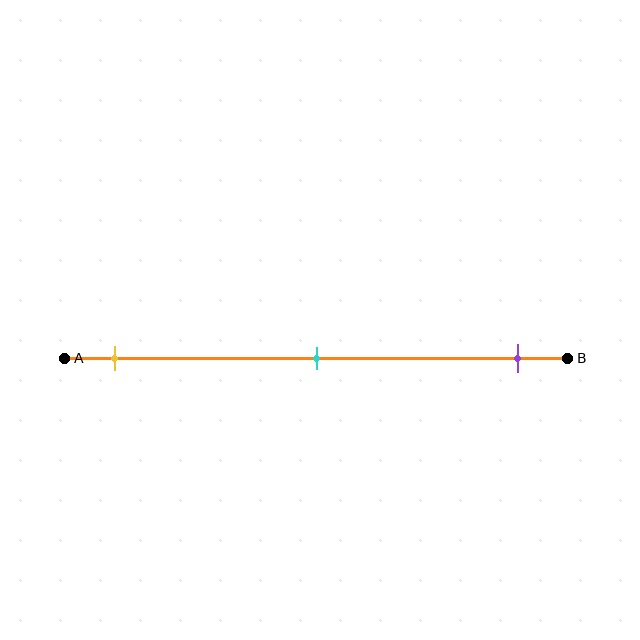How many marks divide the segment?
There are 3 marks dividing the segment.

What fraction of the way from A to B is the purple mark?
The purple mark is approximately 90% (0.9) of the way from A to B.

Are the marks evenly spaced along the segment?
Yes, the marks are approximately evenly spaced.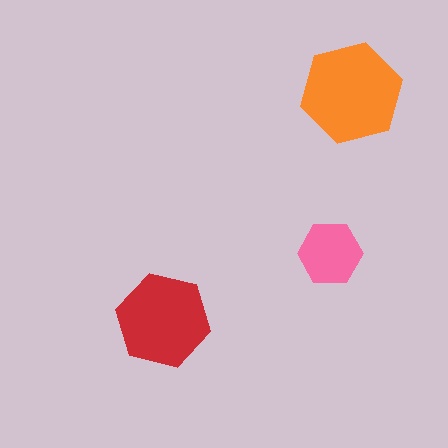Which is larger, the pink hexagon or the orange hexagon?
The orange one.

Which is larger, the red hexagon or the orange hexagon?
The orange one.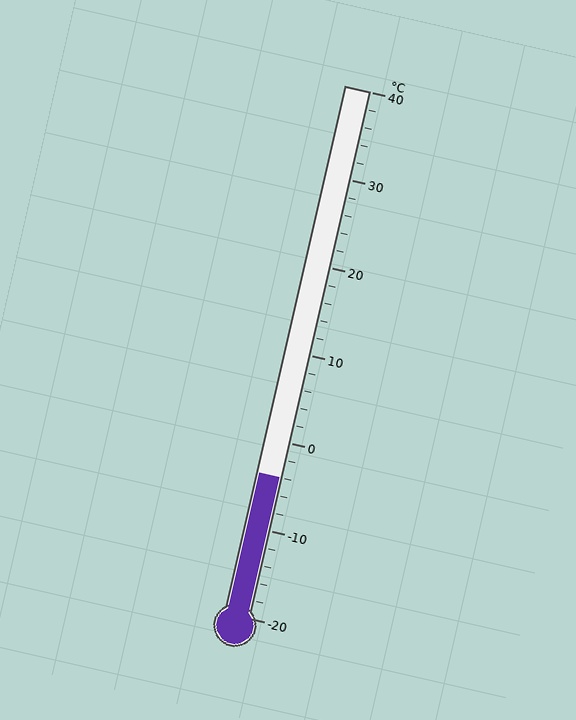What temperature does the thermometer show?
The thermometer shows approximately -4°C.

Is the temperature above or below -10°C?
The temperature is above -10°C.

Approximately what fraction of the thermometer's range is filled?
The thermometer is filled to approximately 25% of its range.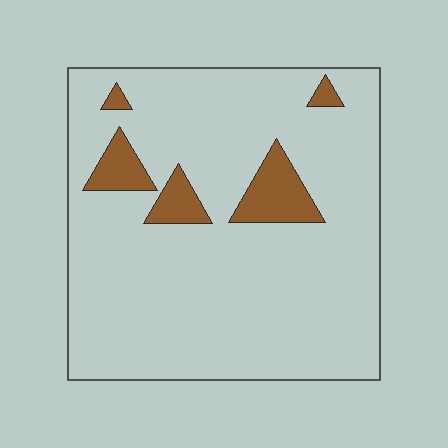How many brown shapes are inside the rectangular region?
5.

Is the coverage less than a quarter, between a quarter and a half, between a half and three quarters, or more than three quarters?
Less than a quarter.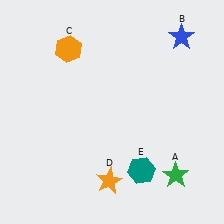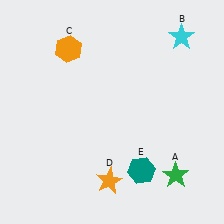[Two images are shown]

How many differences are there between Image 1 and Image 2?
There is 1 difference between the two images.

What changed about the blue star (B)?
In Image 1, B is blue. In Image 2, it changed to cyan.